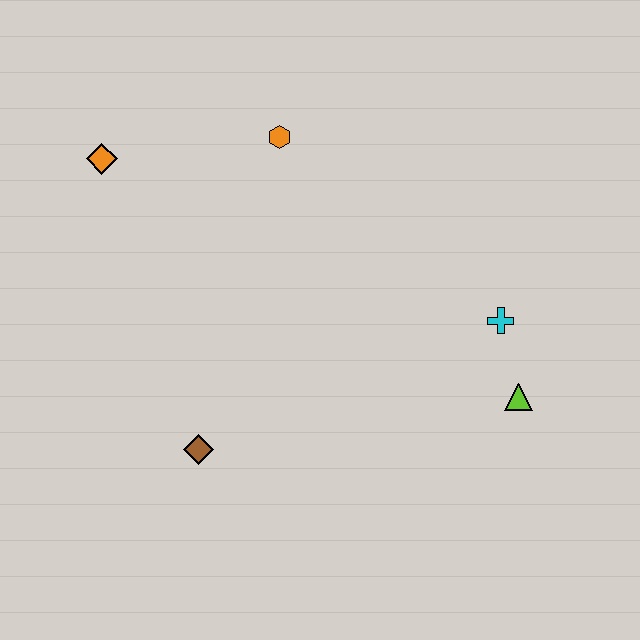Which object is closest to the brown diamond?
The orange diamond is closest to the brown diamond.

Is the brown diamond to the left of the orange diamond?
No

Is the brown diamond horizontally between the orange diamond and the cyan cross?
Yes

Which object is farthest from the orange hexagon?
The lime triangle is farthest from the orange hexagon.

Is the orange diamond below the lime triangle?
No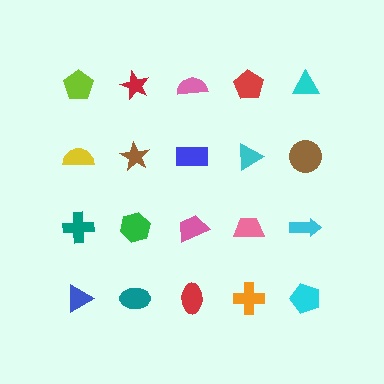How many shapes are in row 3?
5 shapes.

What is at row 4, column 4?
An orange cross.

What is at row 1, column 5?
A cyan triangle.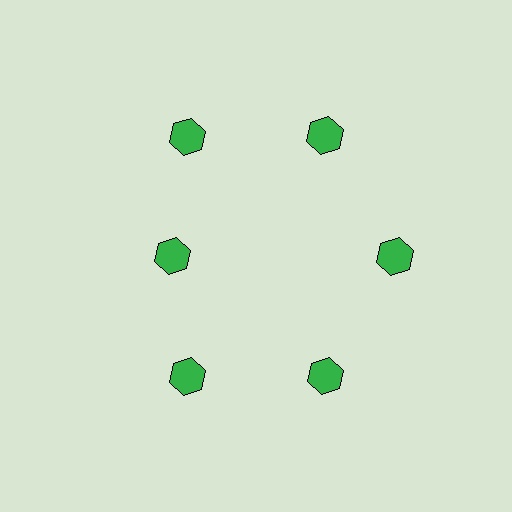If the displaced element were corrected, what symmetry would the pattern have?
It would have 6-fold rotational symmetry — the pattern would map onto itself every 60 degrees.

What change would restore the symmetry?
The symmetry would be restored by moving it outward, back onto the ring so that all 6 hexagons sit at equal angles and equal distance from the center.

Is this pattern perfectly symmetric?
No. The 6 green hexagons are arranged in a ring, but one element near the 9 o'clock position is pulled inward toward the center, breaking the 6-fold rotational symmetry.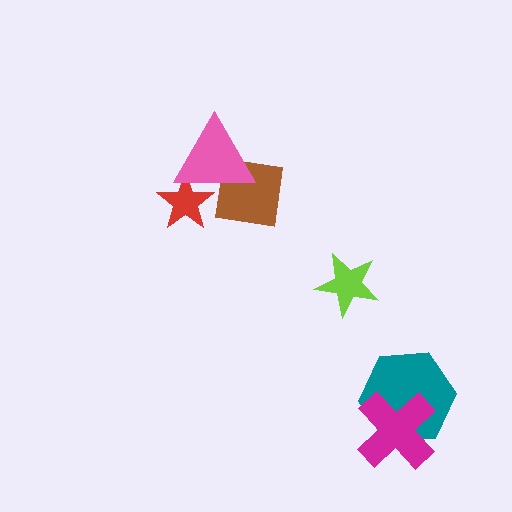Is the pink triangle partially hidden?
No, no other shape covers it.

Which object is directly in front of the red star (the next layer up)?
The brown square is directly in front of the red star.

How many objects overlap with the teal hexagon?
1 object overlaps with the teal hexagon.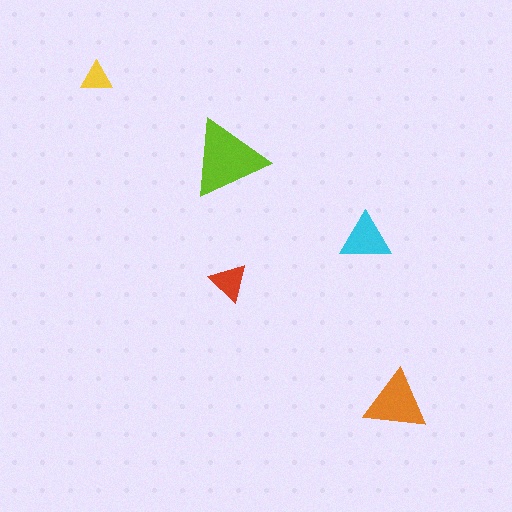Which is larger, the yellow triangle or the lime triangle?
The lime one.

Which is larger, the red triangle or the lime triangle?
The lime one.